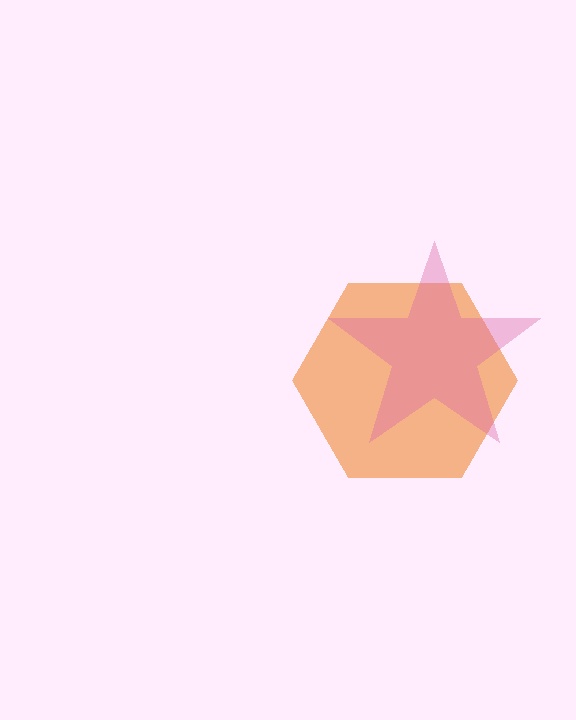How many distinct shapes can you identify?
There are 2 distinct shapes: an orange hexagon, a pink star.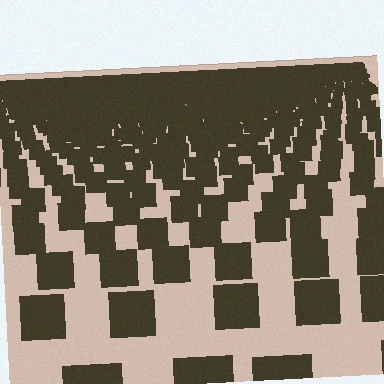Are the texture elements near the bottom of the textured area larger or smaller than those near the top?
Larger. Near the bottom, elements are closer to the viewer and appear at a bigger on-screen size.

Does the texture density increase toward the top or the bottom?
Density increases toward the top.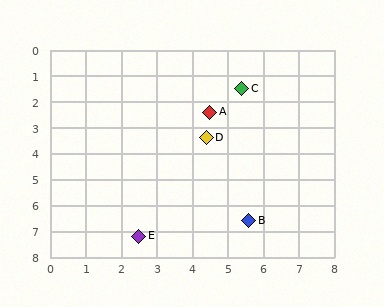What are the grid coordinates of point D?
Point D is at approximately (4.4, 3.4).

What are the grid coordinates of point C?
Point C is at approximately (5.4, 1.5).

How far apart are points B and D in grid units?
Points B and D are about 3.4 grid units apart.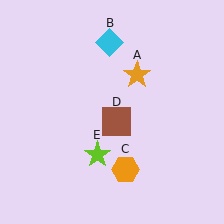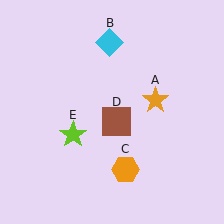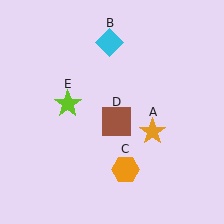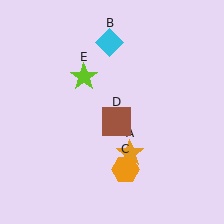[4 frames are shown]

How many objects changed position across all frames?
2 objects changed position: orange star (object A), lime star (object E).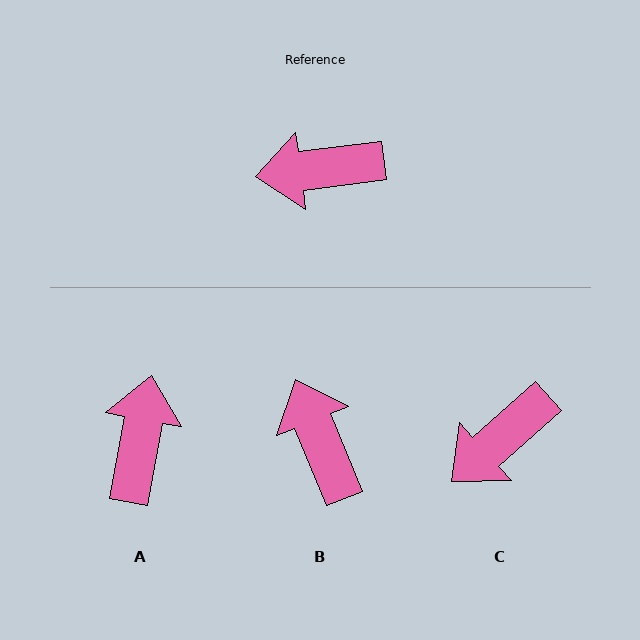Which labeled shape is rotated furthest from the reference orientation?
A, about 107 degrees away.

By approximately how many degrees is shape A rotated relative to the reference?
Approximately 107 degrees clockwise.